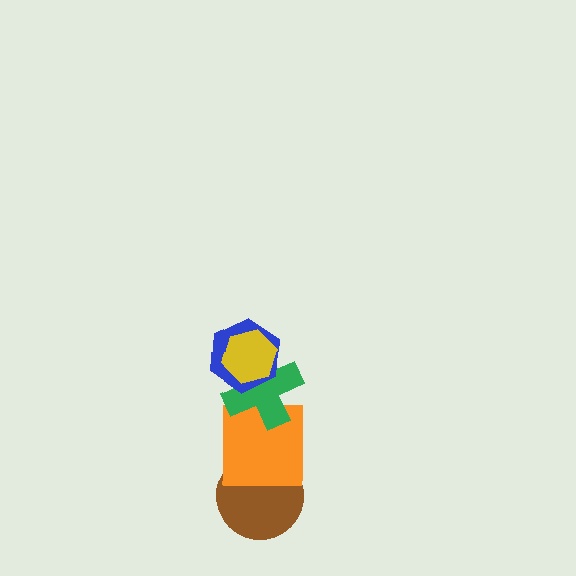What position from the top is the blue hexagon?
The blue hexagon is 2nd from the top.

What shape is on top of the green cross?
The blue hexagon is on top of the green cross.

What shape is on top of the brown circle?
The orange square is on top of the brown circle.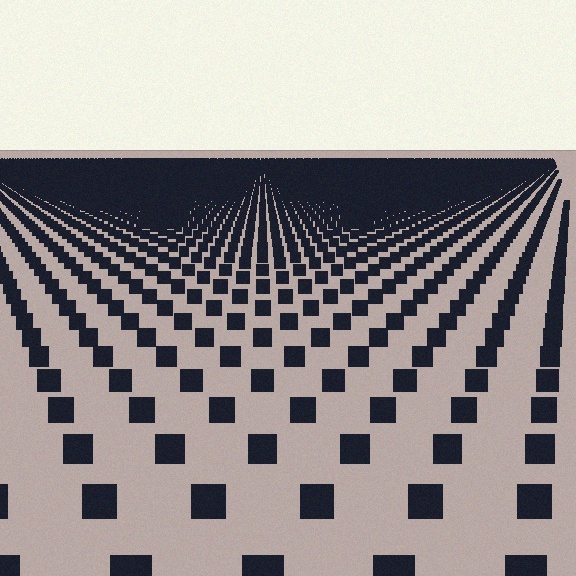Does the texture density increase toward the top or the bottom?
Density increases toward the top.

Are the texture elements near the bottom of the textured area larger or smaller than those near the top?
Larger. Near the bottom, elements are closer to the viewer and appear at a bigger on-screen size.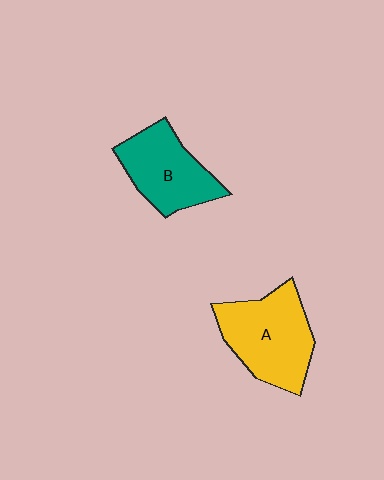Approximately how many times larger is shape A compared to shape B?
Approximately 1.2 times.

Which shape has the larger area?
Shape A (yellow).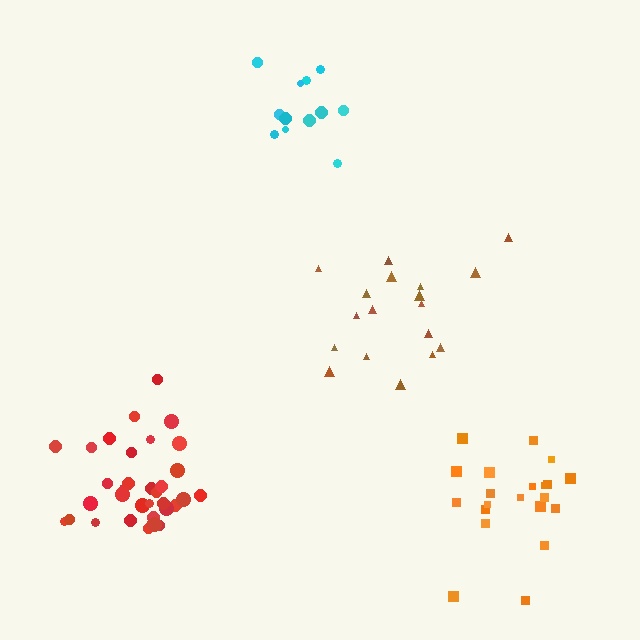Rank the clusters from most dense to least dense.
red, cyan, orange, brown.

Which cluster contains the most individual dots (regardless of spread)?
Red (34).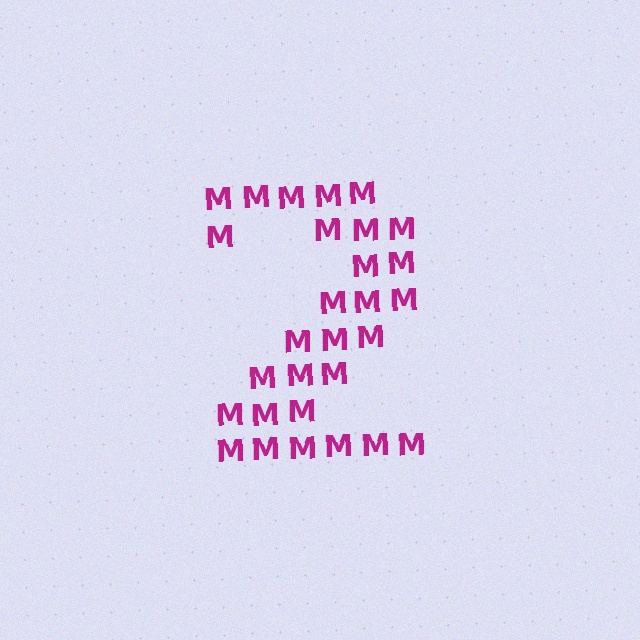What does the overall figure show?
The overall figure shows the digit 2.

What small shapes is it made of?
It is made of small letter M's.